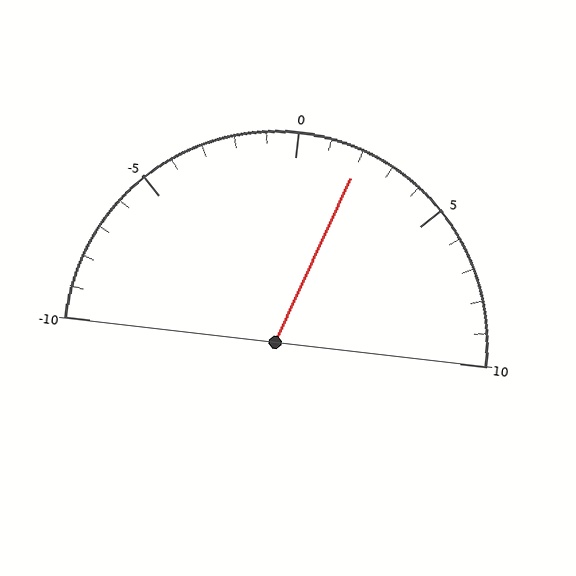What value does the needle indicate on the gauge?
The needle indicates approximately 2.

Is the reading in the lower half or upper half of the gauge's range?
The reading is in the upper half of the range (-10 to 10).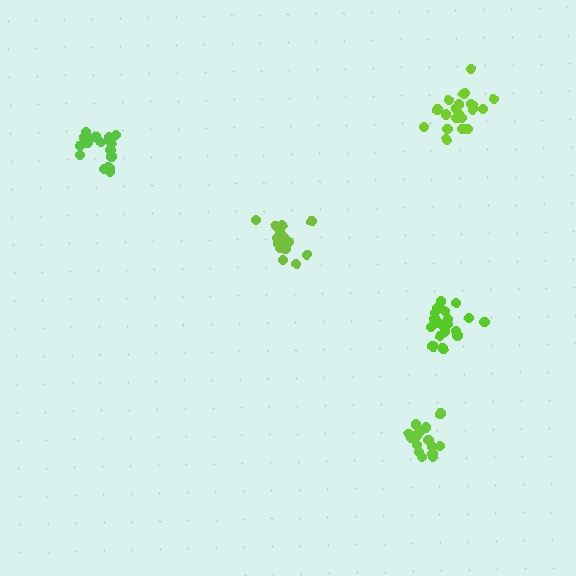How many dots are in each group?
Group 1: 20 dots, Group 2: 15 dots, Group 3: 21 dots, Group 4: 17 dots, Group 5: 17 dots (90 total).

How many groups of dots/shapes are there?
There are 5 groups.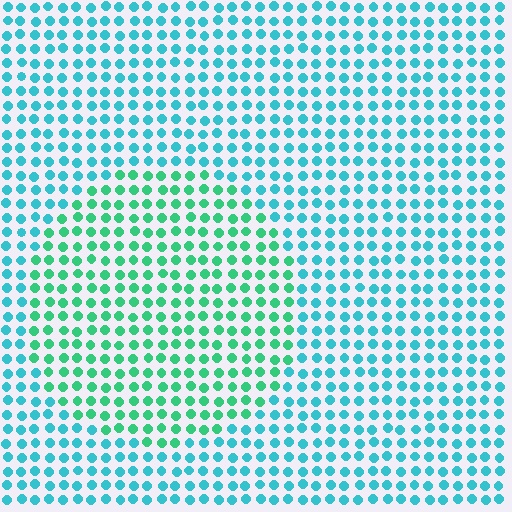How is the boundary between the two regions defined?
The boundary is defined purely by a slight shift in hue (about 36 degrees). Spacing, size, and orientation are identical on both sides.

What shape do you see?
I see a circle.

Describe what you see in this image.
The image is filled with small cyan elements in a uniform arrangement. A circle-shaped region is visible where the elements are tinted to a slightly different hue, forming a subtle color boundary.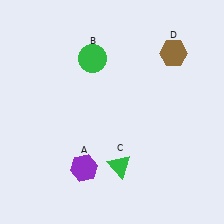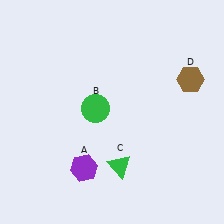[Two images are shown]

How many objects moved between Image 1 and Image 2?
2 objects moved between the two images.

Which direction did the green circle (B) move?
The green circle (B) moved down.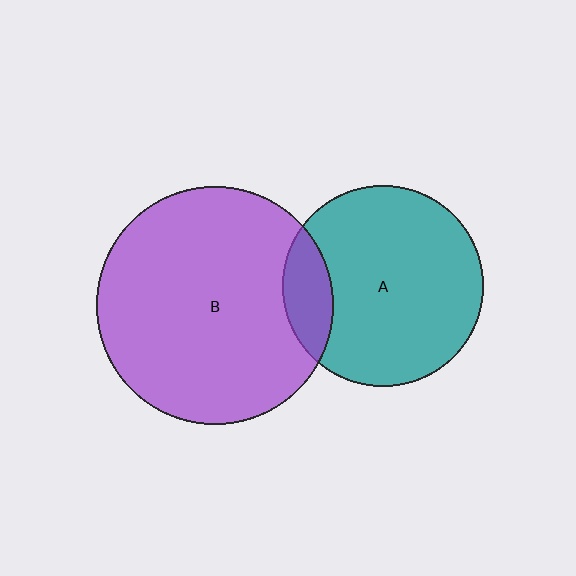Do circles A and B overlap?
Yes.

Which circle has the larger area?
Circle B (purple).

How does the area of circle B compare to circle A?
Approximately 1.4 times.